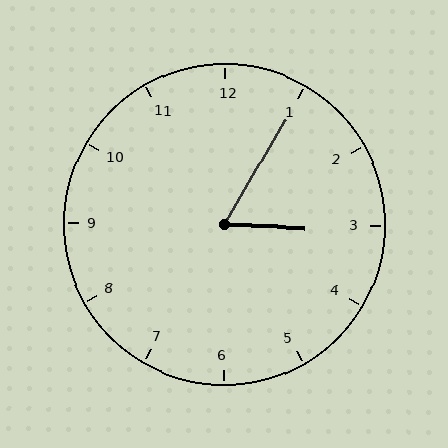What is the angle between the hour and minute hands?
Approximately 62 degrees.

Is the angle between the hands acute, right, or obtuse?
It is acute.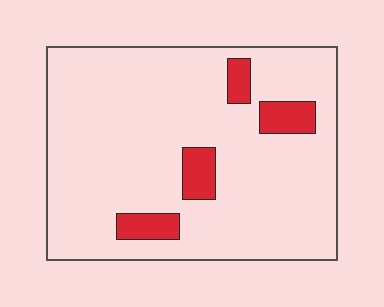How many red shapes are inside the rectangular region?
4.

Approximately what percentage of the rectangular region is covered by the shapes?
Approximately 10%.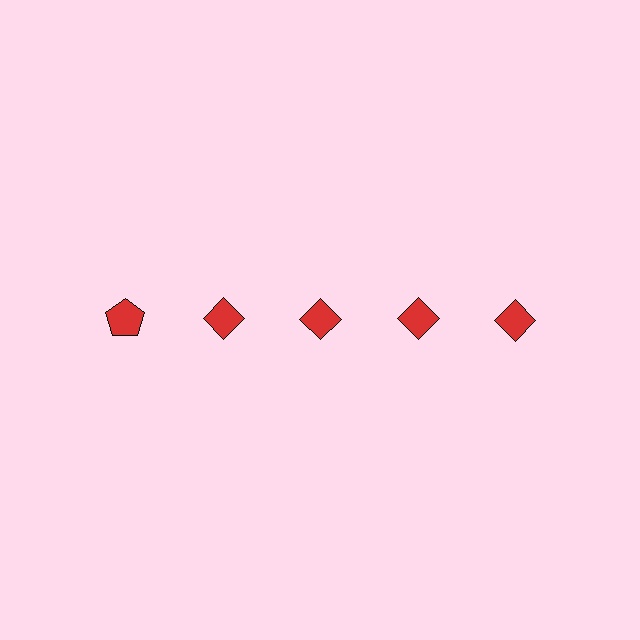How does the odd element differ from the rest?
It has a different shape: pentagon instead of diamond.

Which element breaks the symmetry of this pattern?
The red pentagon in the top row, leftmost column breaks the symmetry. All other shapes are red diamonds.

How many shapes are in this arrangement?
There are 5 shapes arranged in a grid pattern.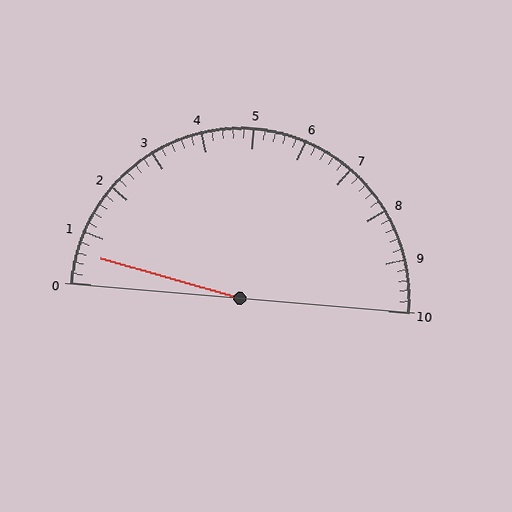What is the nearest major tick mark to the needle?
The nearest major tick mark is 1.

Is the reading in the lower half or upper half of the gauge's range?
The reading is in the lower half of the range (0 to 10).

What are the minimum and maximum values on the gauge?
The gauge ranges from 0 to 10.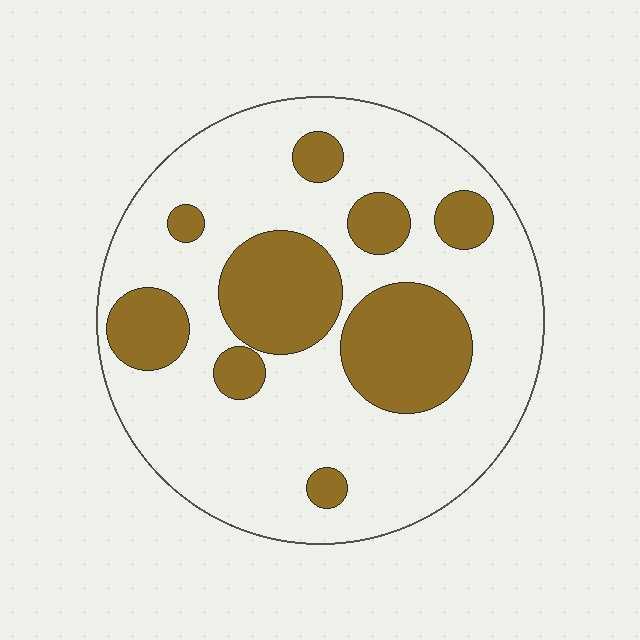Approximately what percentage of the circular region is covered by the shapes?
Approximately 30%.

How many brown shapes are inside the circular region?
9.